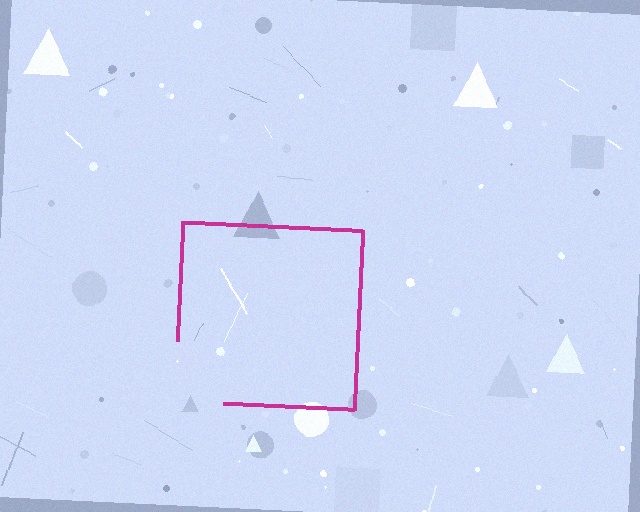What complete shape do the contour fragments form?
The contour fragments form a square.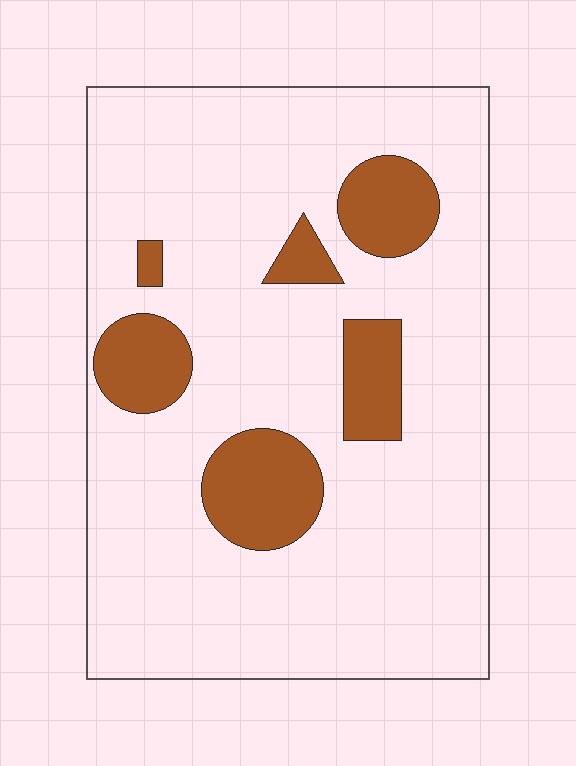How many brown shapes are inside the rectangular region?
6.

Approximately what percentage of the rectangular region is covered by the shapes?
Approximately 15%.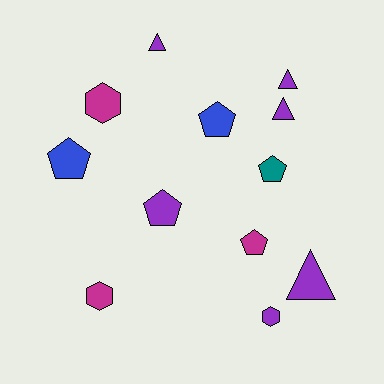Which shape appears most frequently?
Pentagon, with 5 objects.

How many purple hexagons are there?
There is 1 purple hexagon.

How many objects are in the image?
There are 12 objects.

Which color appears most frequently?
Purple, with 6 objects.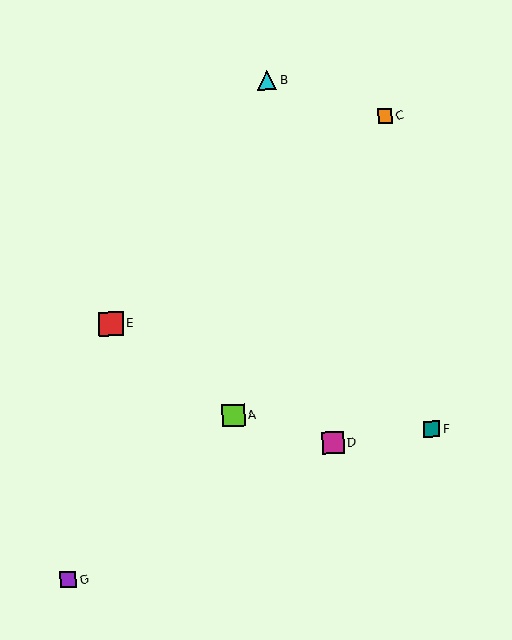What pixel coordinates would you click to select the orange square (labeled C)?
Click at (385, 116) to select the orange square C.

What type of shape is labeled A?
Shape A is a lime square.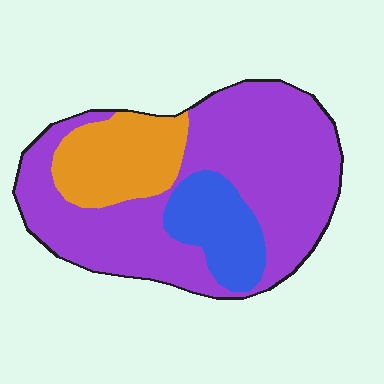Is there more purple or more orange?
Purple.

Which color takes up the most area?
Purple, at roughly 65%.